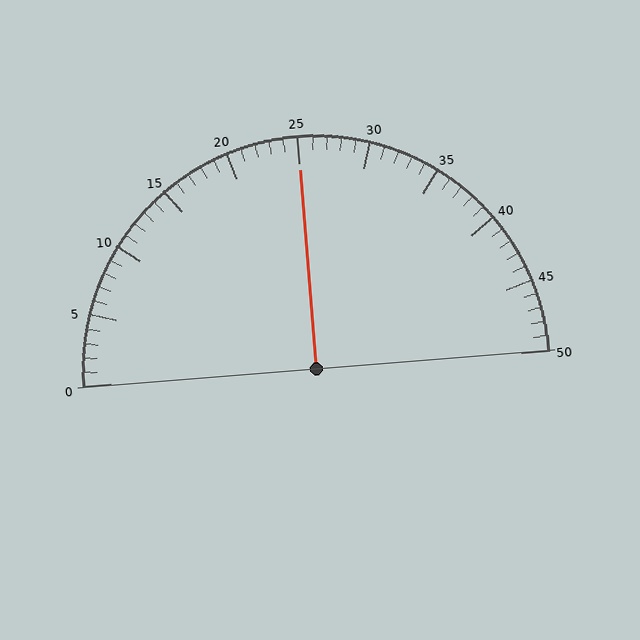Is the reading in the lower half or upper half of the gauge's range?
The reading is in the upper half of the range (0 to 50).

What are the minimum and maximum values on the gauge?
The gauge ranges from 0 to 50.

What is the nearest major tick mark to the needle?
The nearest major tick mark is 25.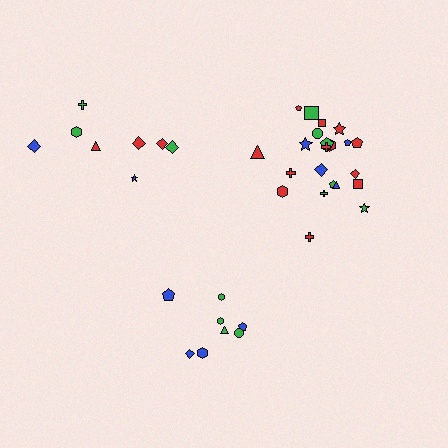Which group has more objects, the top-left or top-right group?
The top-right group.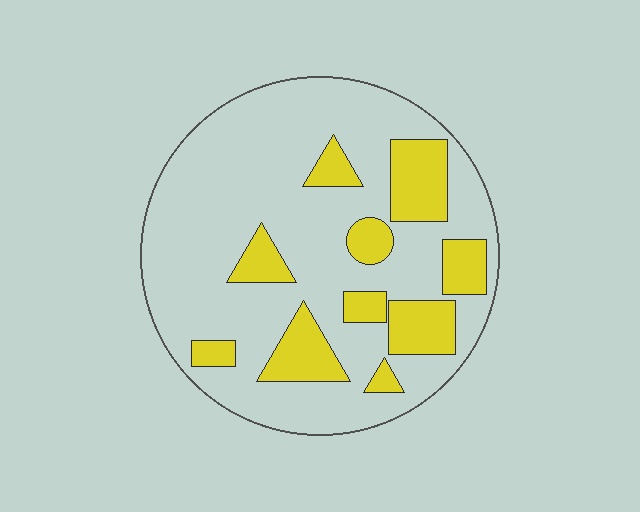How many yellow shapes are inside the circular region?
10.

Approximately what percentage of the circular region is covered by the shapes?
Approximately 25%.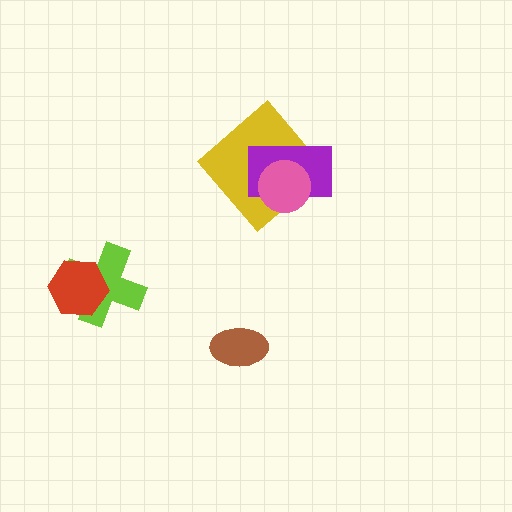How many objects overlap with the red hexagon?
1 object overlaps with the red hexagon.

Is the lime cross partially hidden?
Yes, it is partially covered by another shape.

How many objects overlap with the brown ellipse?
0 objects overlap with the brown ellipse.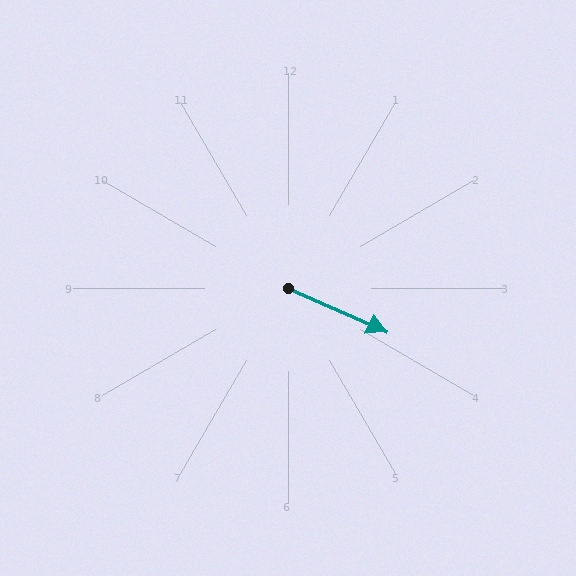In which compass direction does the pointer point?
Southeast.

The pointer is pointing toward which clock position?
Roughly 4 o'clock.